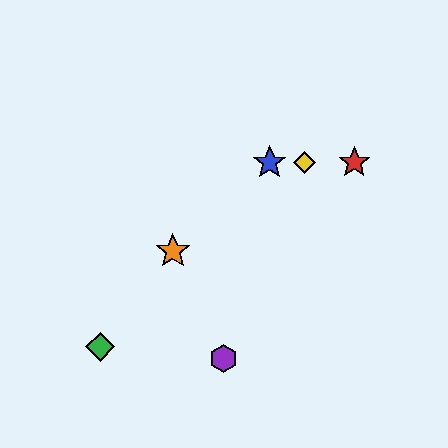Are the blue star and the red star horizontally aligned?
Yes, both are at y≈162.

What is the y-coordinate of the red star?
The red star is at y≈162.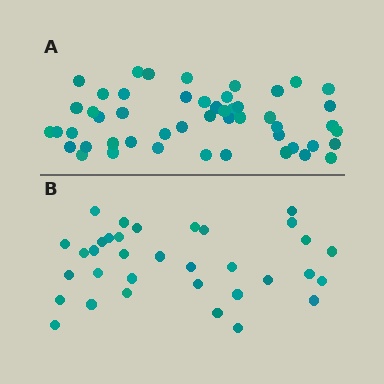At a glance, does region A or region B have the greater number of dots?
Region A (the top region) has more dots.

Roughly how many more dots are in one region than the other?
Region A has approximately 15 more dots than region B.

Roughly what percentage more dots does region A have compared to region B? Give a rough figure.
About 45% more.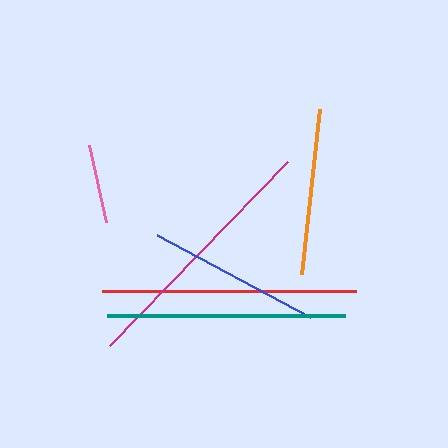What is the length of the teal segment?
The teal segment is approximately 238 pixels long.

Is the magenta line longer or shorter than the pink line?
The magenta line is longer than the pink line.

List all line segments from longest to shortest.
From longest to shortest: magenta, red, teal, blue, orange, pink.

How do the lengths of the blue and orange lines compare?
The blue and orange lines are approximately the same length.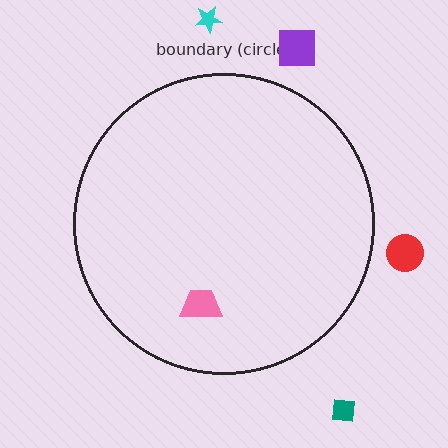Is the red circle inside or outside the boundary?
Outside.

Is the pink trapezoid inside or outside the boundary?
Inside.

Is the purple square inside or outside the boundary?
Outside.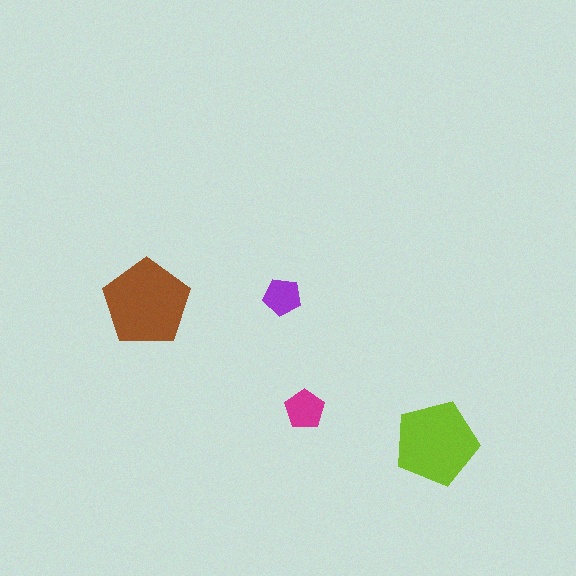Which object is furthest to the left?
The brown pentagon is leftmost.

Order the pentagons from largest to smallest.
the brown one, the lime one, the magenta one, the purple one.